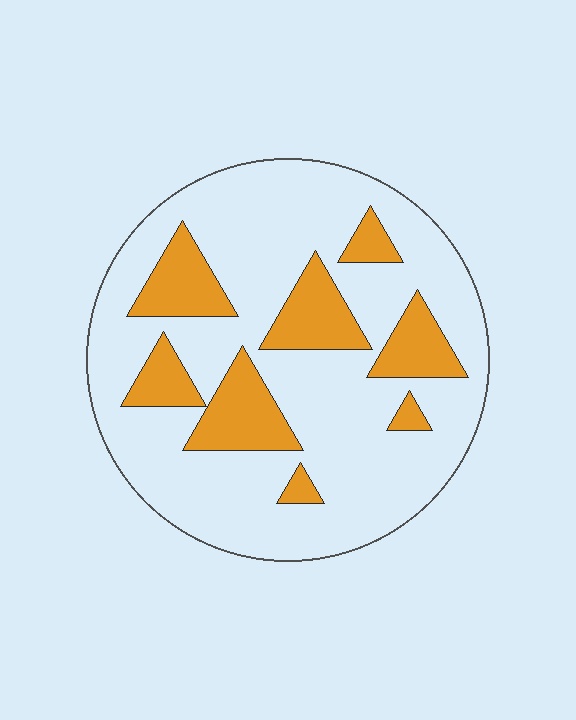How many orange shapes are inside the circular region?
8.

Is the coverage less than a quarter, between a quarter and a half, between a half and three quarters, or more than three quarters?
Less than a quarter.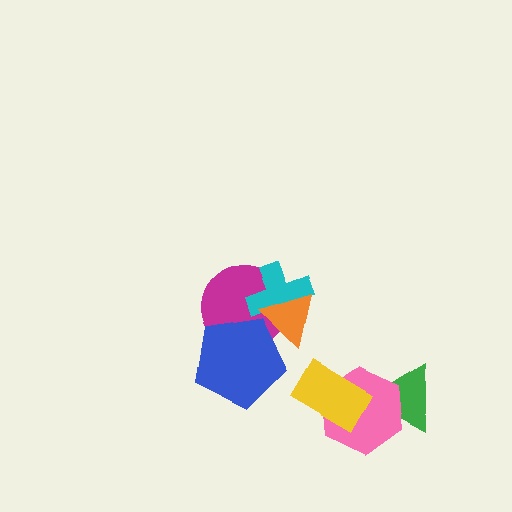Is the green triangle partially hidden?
Yes, it is partially covered by another shape.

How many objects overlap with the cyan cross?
2 objects overlap with the cyan cross.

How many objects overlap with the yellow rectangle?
1 object overlaps with the yellow rectangle.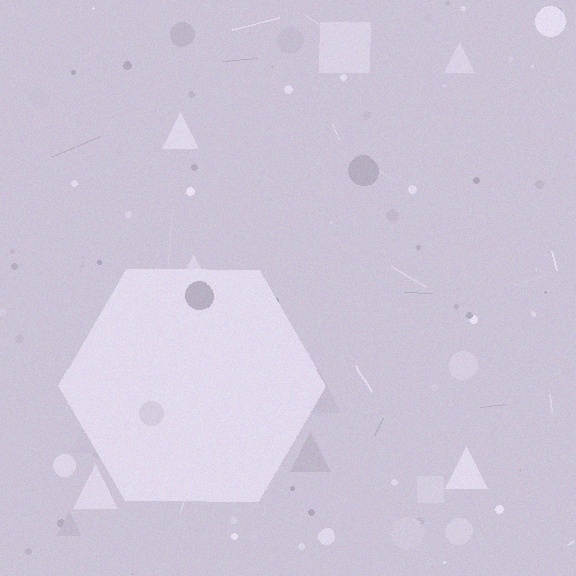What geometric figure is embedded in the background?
A hexagon is embedded in the background.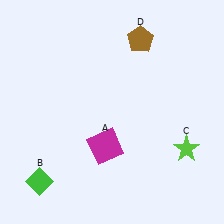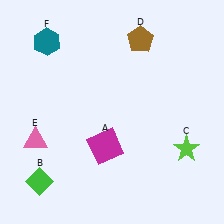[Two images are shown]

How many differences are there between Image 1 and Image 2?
There are 2 differences between the two images.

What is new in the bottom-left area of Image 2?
A pink triangle (E) was added in the bottom-left area of Image 2.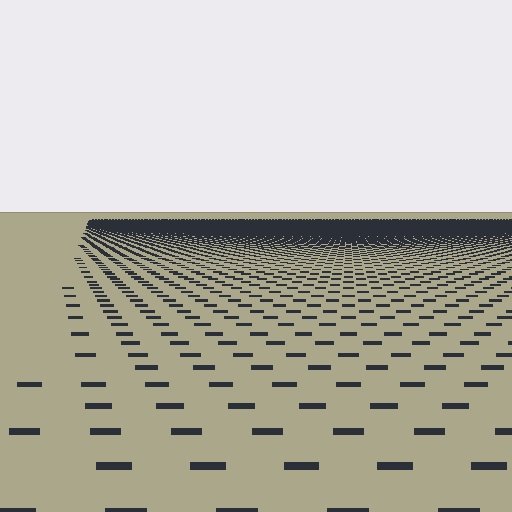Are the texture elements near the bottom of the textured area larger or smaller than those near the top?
Larger. Near the bottom, elements are closer to the viewer and appear at a bigger on-screen size.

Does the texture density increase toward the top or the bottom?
Density increases toward the top.